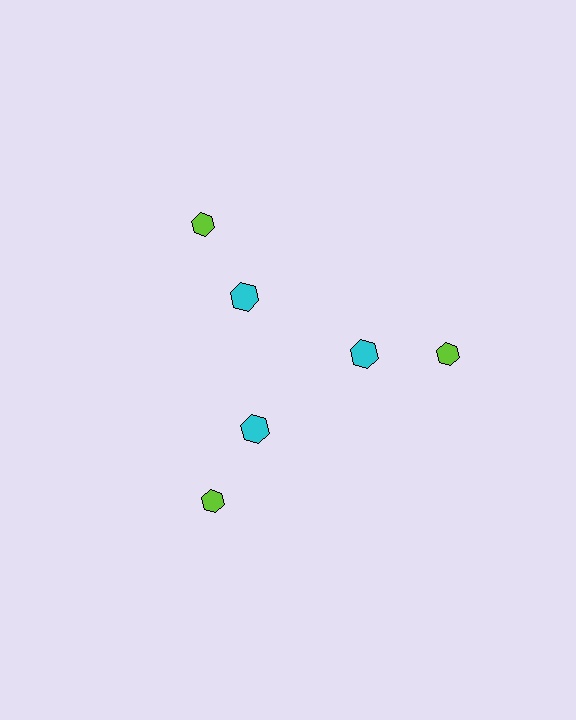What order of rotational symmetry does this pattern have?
This pattern has 3-fold rotational symmetry.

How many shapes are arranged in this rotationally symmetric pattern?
There are 6 shapes, arranged in 3 groups of 2.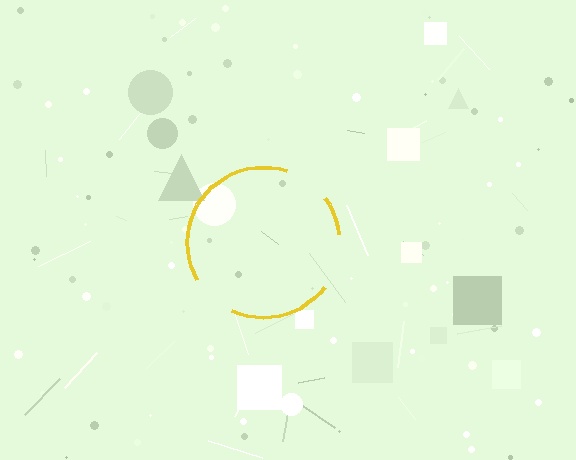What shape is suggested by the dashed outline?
The dashed outline suggests a circle.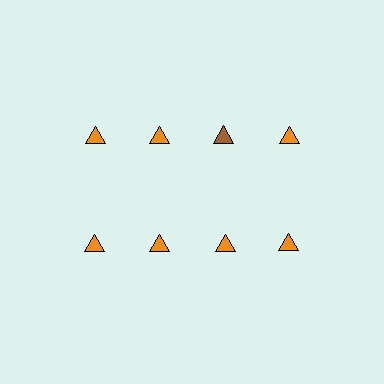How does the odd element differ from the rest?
It has a different color: brown instead of orange.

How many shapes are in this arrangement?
There are 8 shapes arranged in a grid pattern.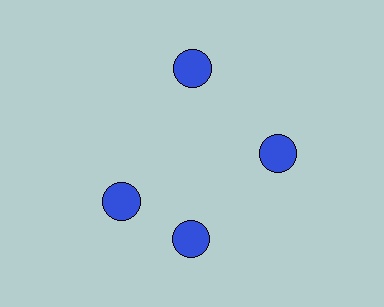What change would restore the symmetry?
The symmetry would be restored by rotating it back into even spacing with its neighbors so that all 4 circles sit at equal angles and equal distance from the center.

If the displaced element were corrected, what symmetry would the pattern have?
It would have 4-fold rotational symmetry — the pattern would map onto itself every 90 degrees.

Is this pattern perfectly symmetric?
No. The 4 blue circles are arranged in a ring, but one element near the 9 o'clock position is rotated out of alignment along the ring, breaking the 4-fold rotational symmetry.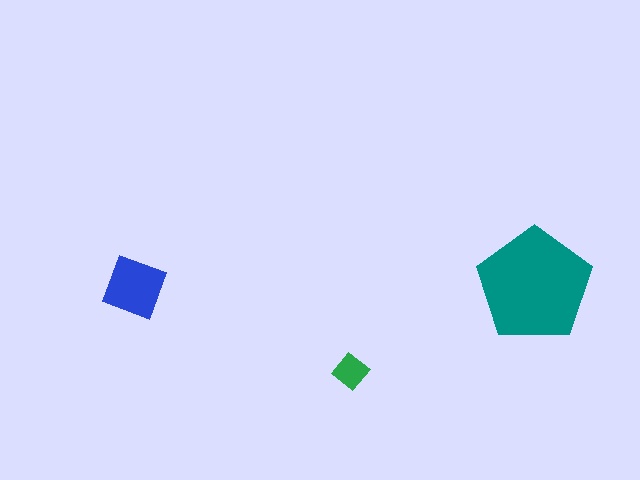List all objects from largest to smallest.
The teal pentagon, the blue diamond, the green diamond.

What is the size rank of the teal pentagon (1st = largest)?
1st.